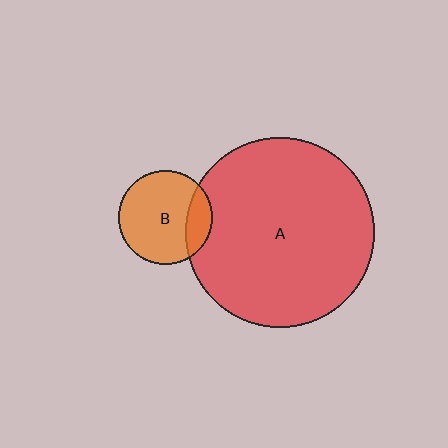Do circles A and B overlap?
Yes.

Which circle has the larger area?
Circle A (red).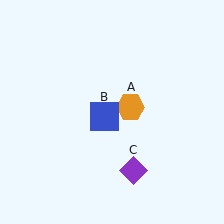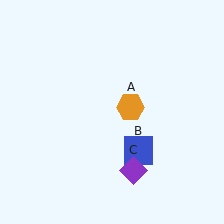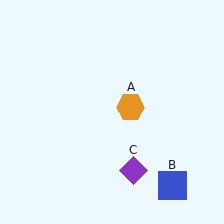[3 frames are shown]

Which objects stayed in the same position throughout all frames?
Orange hexagon (object A) and purple diamond (object C) remained stationary.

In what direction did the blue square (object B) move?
The blue square (object B) moved down and to the right.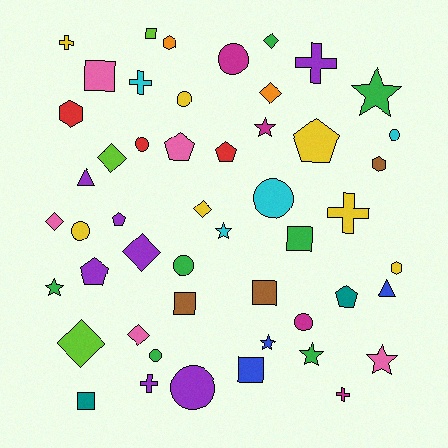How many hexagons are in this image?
There are 4 hexagons.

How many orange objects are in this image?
There are 2 orange objects.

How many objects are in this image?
There are 50 objects.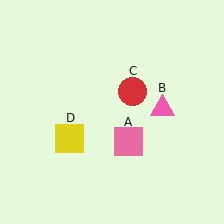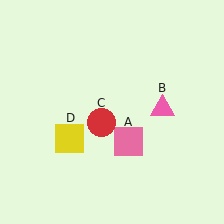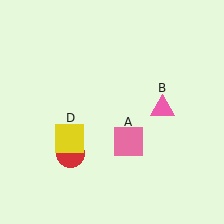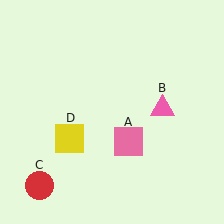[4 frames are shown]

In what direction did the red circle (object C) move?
The red circle (object C) moved down and to the left.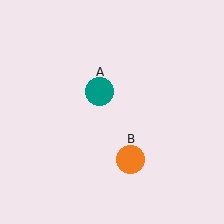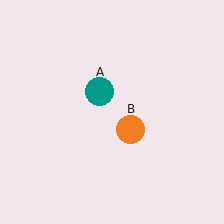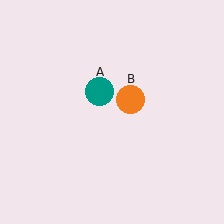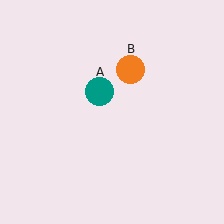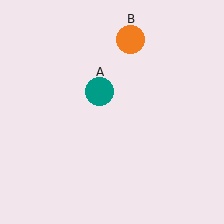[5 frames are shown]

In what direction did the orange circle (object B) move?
The orange circle (object B) moved up.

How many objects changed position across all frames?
1 object changed position: orange circle (object B).